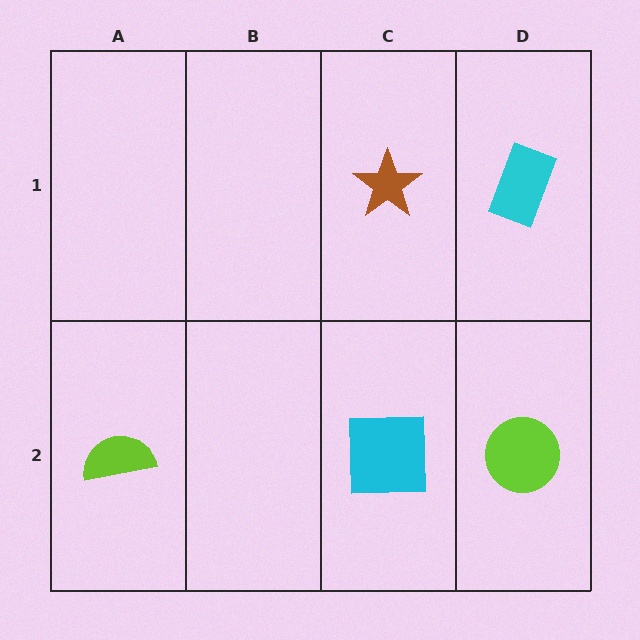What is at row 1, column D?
A cyan rectangle.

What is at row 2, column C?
A cyan square.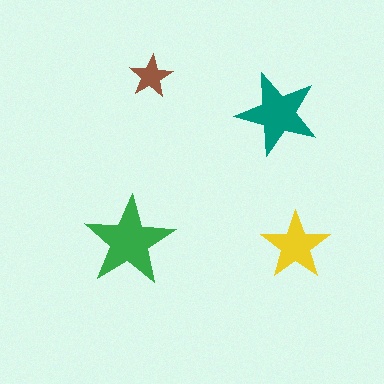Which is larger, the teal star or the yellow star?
The teal one.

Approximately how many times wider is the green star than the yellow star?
About 1.5 times wider.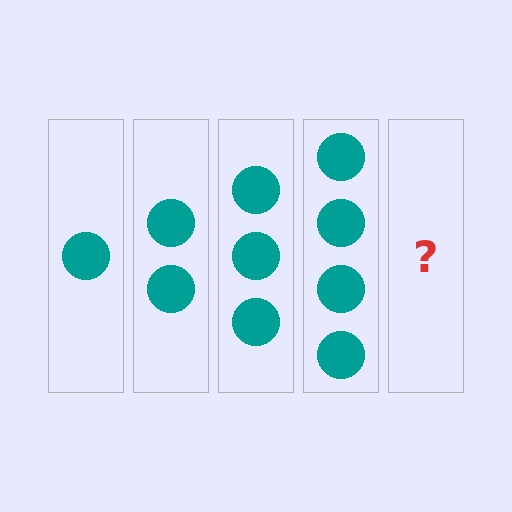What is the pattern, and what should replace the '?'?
The pattern is that each step adds one more circle. The '?' should be 5 circles.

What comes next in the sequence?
The next element should be 5 circles.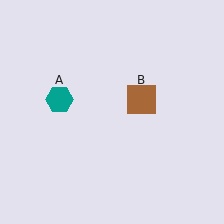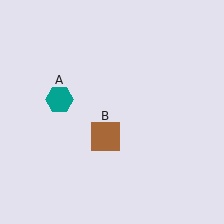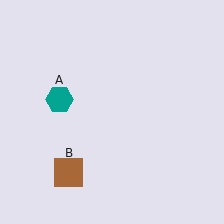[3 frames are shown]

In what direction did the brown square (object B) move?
The brown square (object B) moved down and to the left.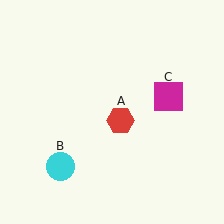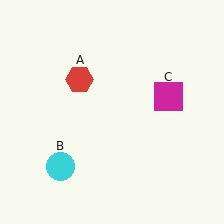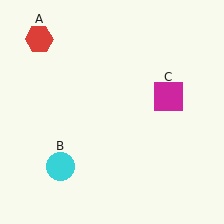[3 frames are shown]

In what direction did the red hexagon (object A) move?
The red hexagon (object A) moved up and to the left.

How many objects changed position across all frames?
1 object changed position: red hexagon (object A).